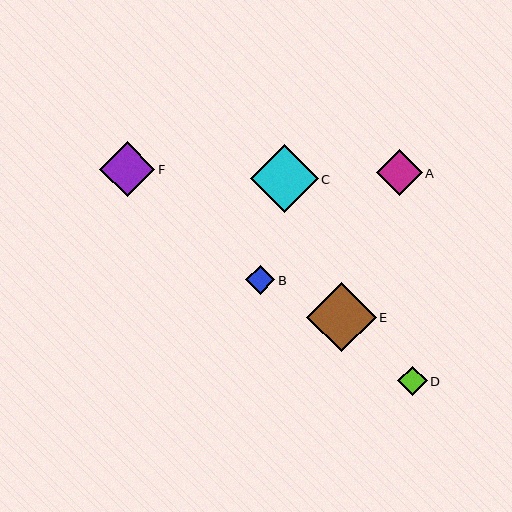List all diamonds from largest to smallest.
From largest to smallest: E, C, F, A, D, B.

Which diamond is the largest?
Diamond E is the largest with a size of approximately 69 pixels.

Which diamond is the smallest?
Diamond B is the smallest with a size of approximately 29 pixels.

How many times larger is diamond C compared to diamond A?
Diamond C is approximately 1.5 times the size of diamond A.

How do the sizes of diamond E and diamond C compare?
Diamond E and diamond C are approximately the same size.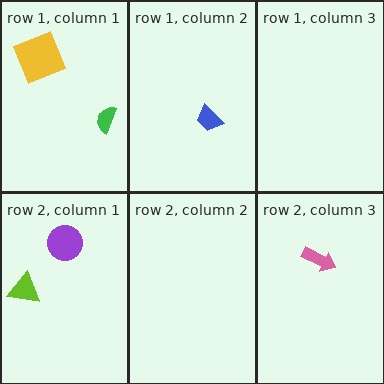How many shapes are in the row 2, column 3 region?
1.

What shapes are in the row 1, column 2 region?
The blue trapezoid.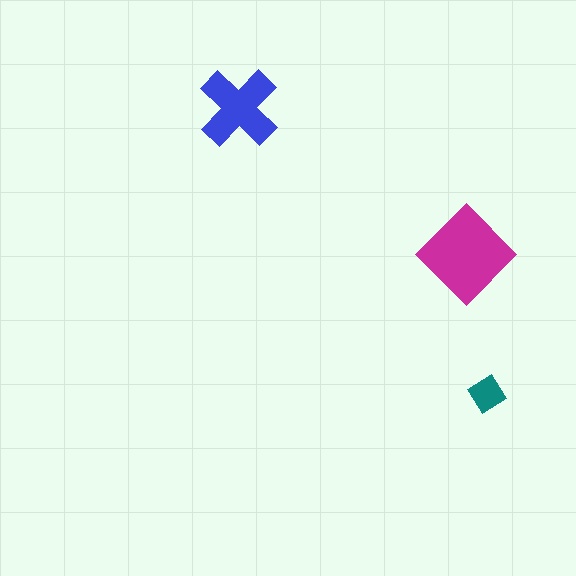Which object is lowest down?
The teal diamond is bottommost.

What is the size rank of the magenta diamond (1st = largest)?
1st.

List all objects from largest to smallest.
The magenta diamond, the blue cross, the teal diamond.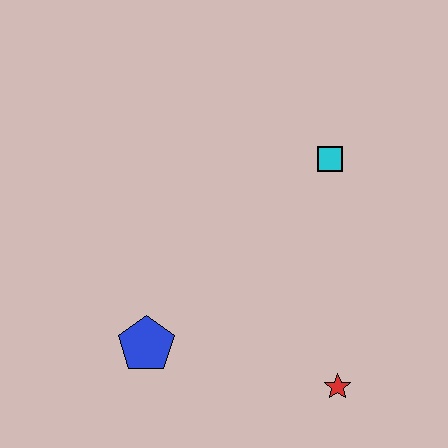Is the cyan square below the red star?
No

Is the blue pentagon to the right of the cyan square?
No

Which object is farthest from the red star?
The cyan square is farthest from the red star.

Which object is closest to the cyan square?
The red star is closest to the cyan square.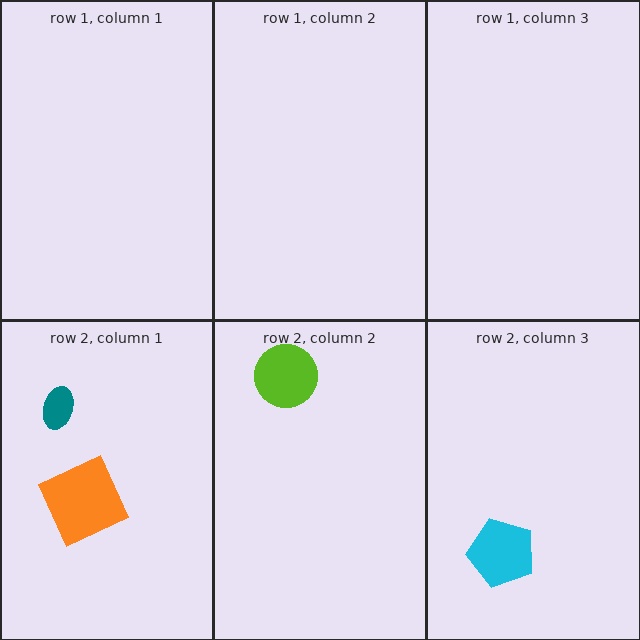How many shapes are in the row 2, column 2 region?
1.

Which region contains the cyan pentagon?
The row 2, column 3 region.